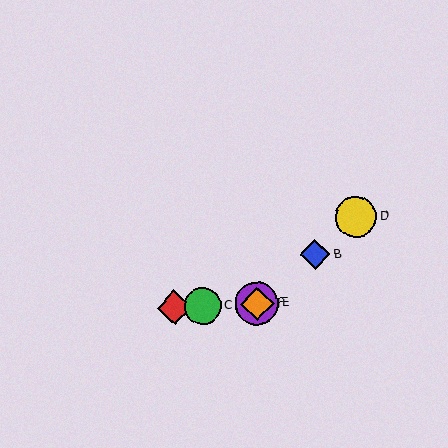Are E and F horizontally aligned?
Yes, both are at y≈304.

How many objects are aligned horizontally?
4 objects (A, C, E, F) are aligned horizontally.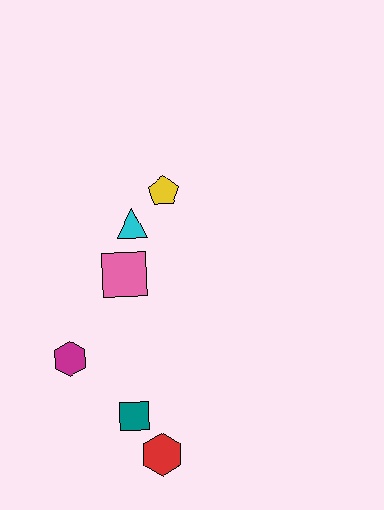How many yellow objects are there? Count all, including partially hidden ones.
There is 1 yellow object.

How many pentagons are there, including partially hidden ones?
There is 1 pentagon.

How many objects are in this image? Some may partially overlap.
There are 6 objects.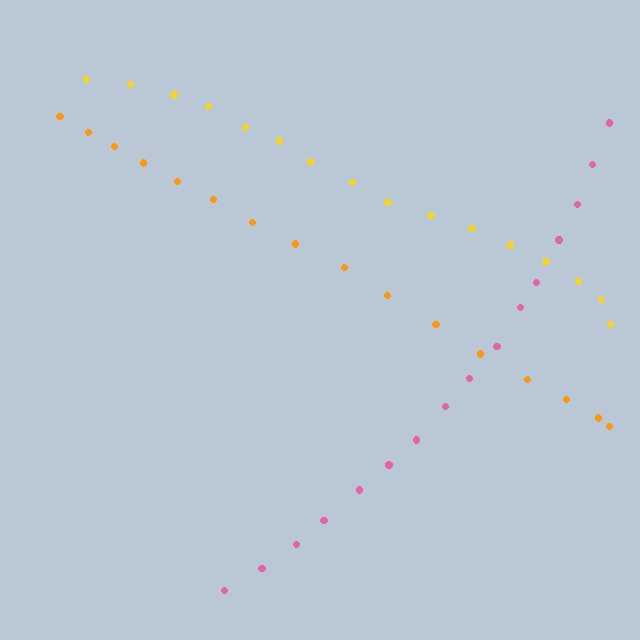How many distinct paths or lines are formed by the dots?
There are 3 distinct paths.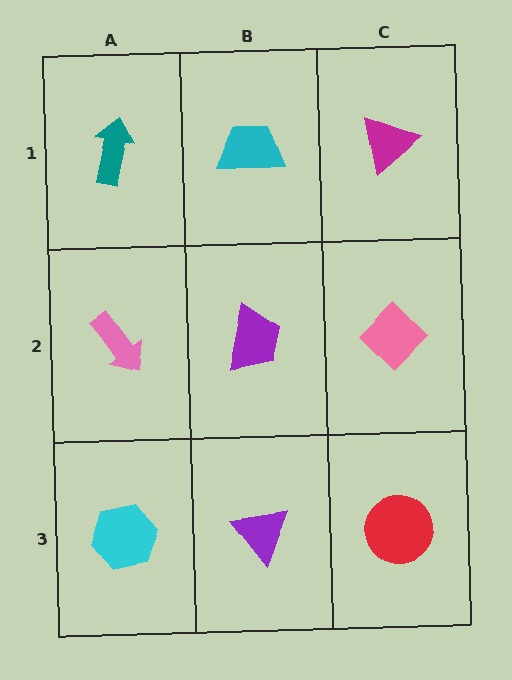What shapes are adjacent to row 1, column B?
A purple trapezoid (row 2, column B), a teal arrow (row 1, column A), a magenta triangle (row 1, column C).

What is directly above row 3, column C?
A pink diamond.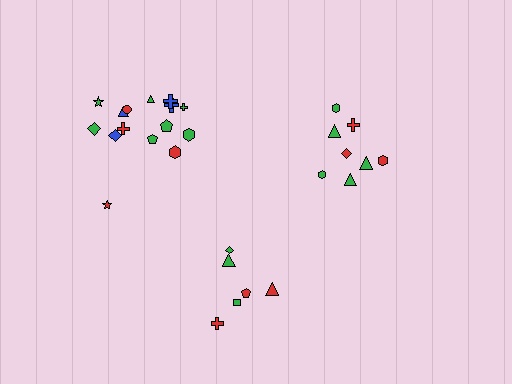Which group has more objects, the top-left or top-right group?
The top-left group.